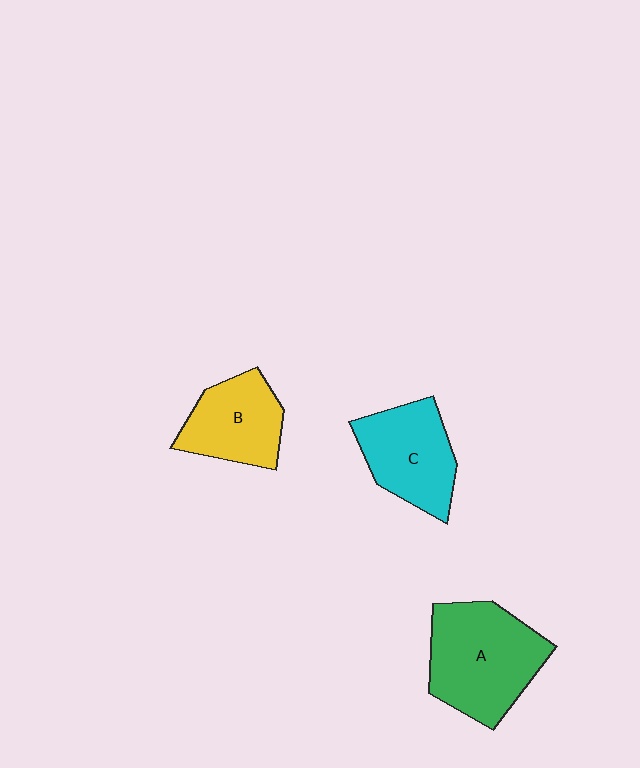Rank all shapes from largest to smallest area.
From largest to smallest: A (green), C (cyan), B (yellow).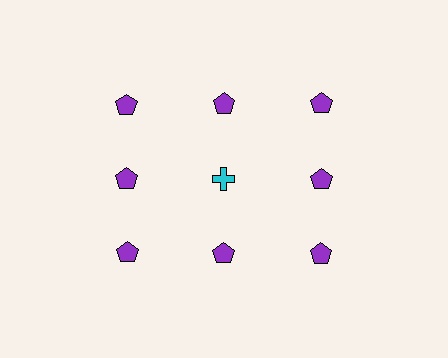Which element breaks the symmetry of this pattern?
The cyan cross in the second row, second from left column breaks the symmetry. All other shapes are purple pentagons.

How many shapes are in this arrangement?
There are 9 shapes arranged in a grid pattern.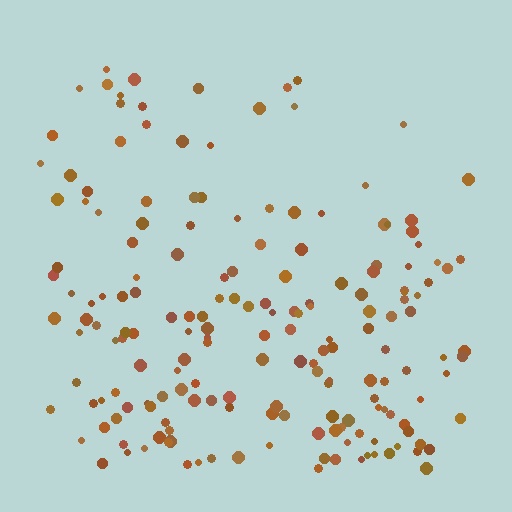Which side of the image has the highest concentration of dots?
The bottom.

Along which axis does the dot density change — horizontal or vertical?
Vertical.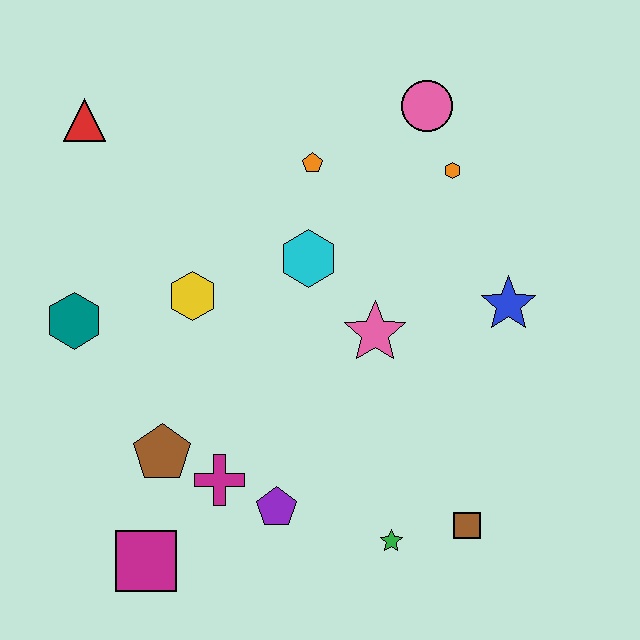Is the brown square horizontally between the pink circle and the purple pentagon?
No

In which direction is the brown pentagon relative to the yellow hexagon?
The brown pentagon is below the yellow hexagon.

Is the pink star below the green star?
No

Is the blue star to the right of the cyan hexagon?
Yes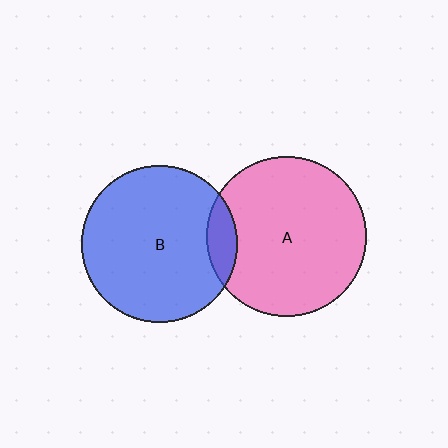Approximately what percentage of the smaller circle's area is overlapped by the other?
Approximately 10%.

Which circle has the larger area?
Circle A (pink).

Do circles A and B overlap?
Yes.